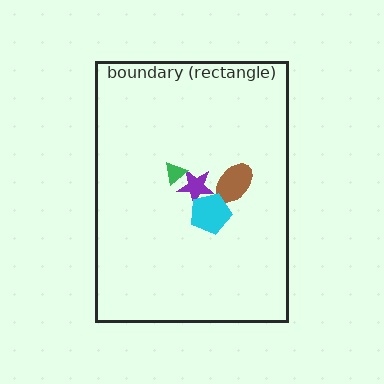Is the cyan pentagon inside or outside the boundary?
Inside.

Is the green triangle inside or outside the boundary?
Inside.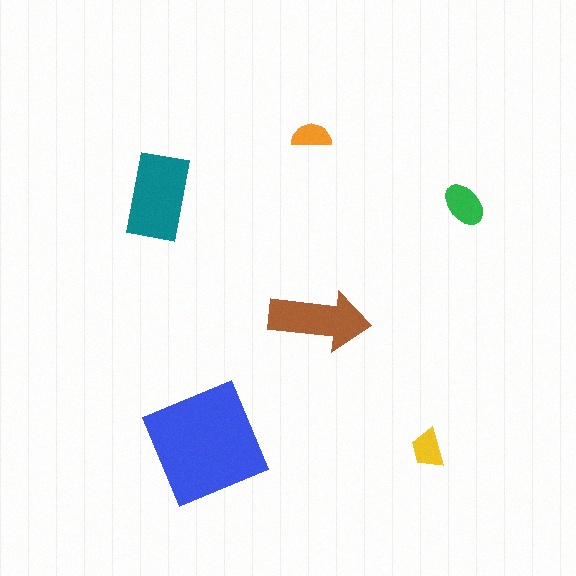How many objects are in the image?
There are 6 objects in the image.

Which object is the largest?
The blue square.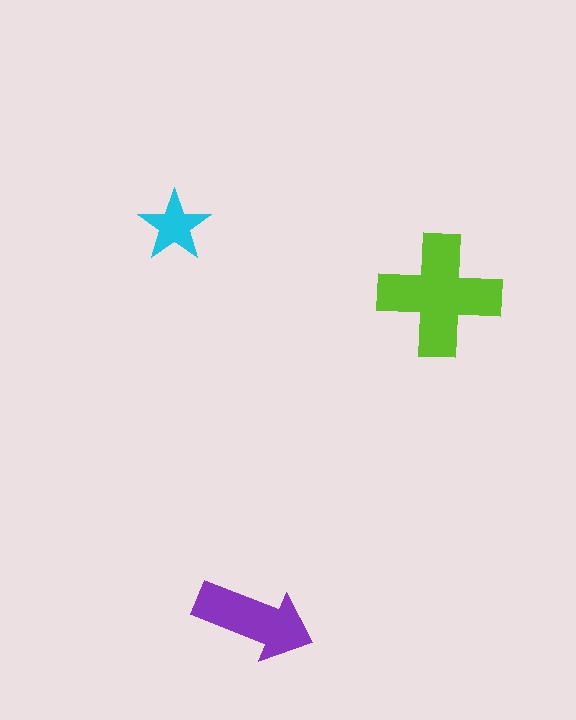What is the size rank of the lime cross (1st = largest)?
1st.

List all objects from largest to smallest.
The lime cross, the purple arrow, the cyan star.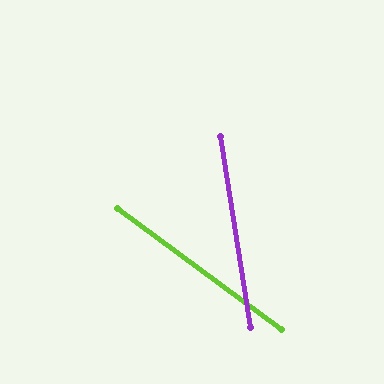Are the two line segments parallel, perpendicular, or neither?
Neither parallel nor perpendicular — they differ by about 45°.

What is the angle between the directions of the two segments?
Approximately 45 degrees.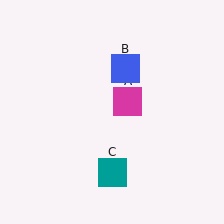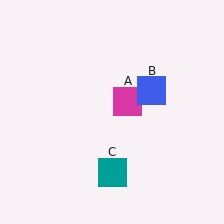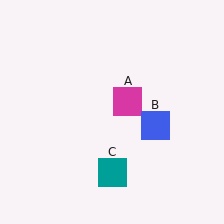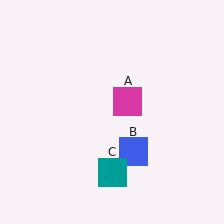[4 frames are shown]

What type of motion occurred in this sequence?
The blue square (object B) rotated clockwise around the center of the scene.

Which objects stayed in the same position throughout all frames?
Magenta square (object A) and teal square (object C) remained stationary.